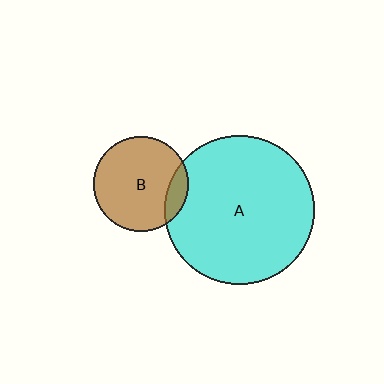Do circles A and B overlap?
Yes.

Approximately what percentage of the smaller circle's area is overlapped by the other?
Approximately 15%.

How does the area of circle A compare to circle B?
Approximately 2.5 times.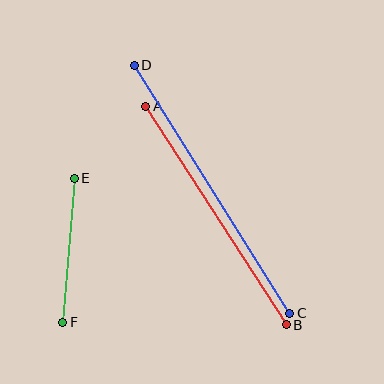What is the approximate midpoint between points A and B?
The midpoint is at approximately (216, 216) pixels.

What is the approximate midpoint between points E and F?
The midpoint is at approximately (68, 250) pixels.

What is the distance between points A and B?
The distance is approximately 260 pixels.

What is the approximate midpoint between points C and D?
The midpoint is at approximately (212, 189) pixels.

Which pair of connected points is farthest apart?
Points C and D are farthest apart.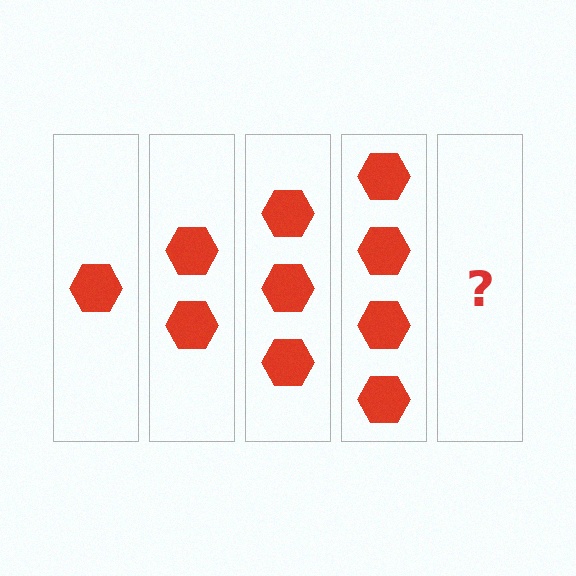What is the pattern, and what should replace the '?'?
The pattern is that each step adds one more hexagon. The '?' should be 5 hexagons.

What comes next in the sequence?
The next element should be 5 hexagons.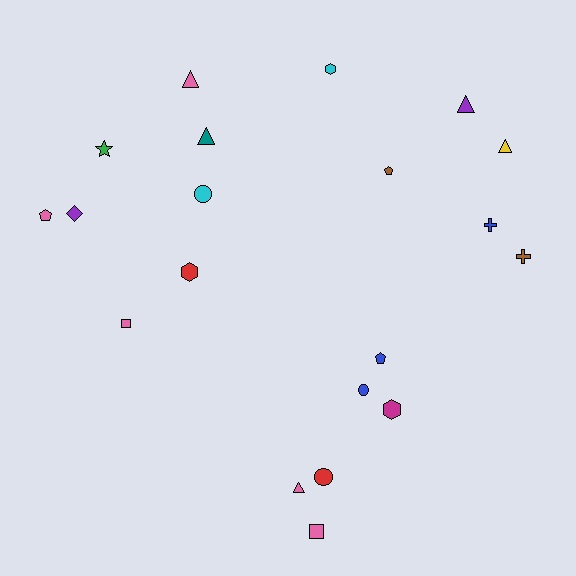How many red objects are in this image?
There are 2 red objects.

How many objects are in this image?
There are 20 objects.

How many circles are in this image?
There are 3 circles.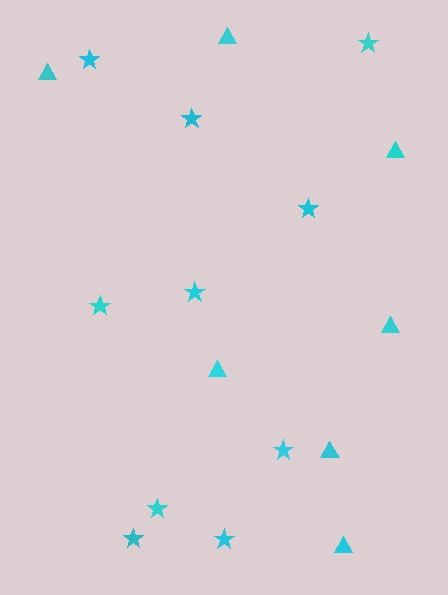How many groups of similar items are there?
There are 2 groups: one group of stars (10) and one group of triangles (7).